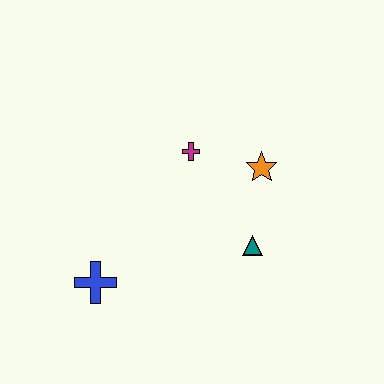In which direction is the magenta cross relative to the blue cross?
The magenta cross is above the blue cross.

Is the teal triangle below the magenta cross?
Yes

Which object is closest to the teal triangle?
The orange star is closest to the teal triangle.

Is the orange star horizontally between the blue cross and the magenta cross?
No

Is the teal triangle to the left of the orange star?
Yes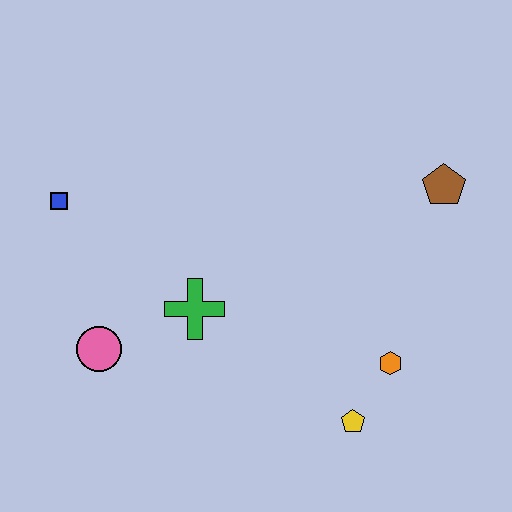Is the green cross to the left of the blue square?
No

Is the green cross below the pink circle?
No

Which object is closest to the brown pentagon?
The orange hexagon is closest to the brown pentagon.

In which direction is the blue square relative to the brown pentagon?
The blue square is to the left of the brown pentagon.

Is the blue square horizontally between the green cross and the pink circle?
No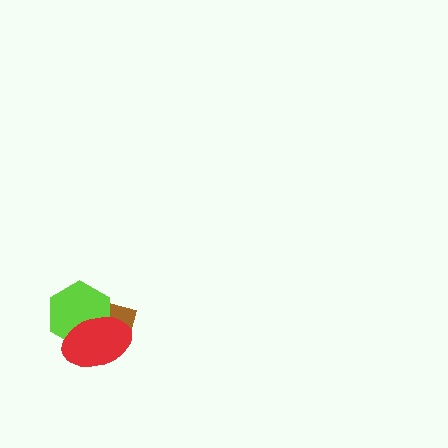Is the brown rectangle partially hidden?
Yes, it is partially covered by another shape.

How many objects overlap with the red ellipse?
2 objects overlap with the red ellipse.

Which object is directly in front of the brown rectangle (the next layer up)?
The lime hexagon is directly in front of the brown rectangle.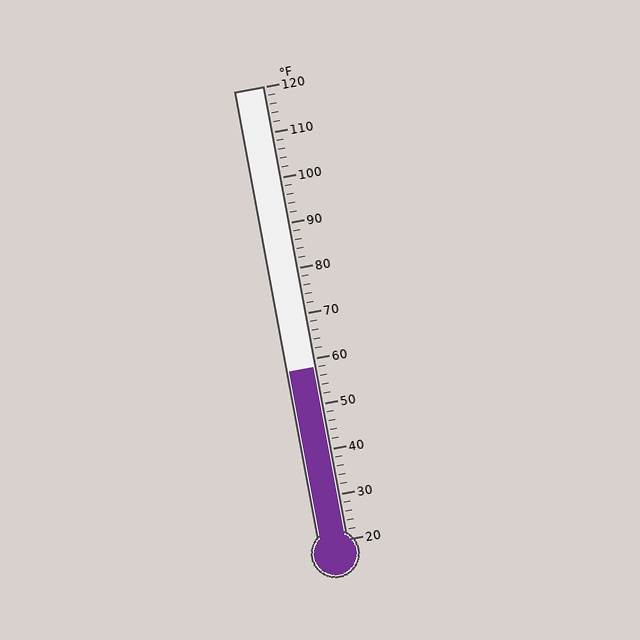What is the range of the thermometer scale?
The thermometer scale ranges from 20°F to 120°F.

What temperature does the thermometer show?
The thermometer shows approximately 58°F.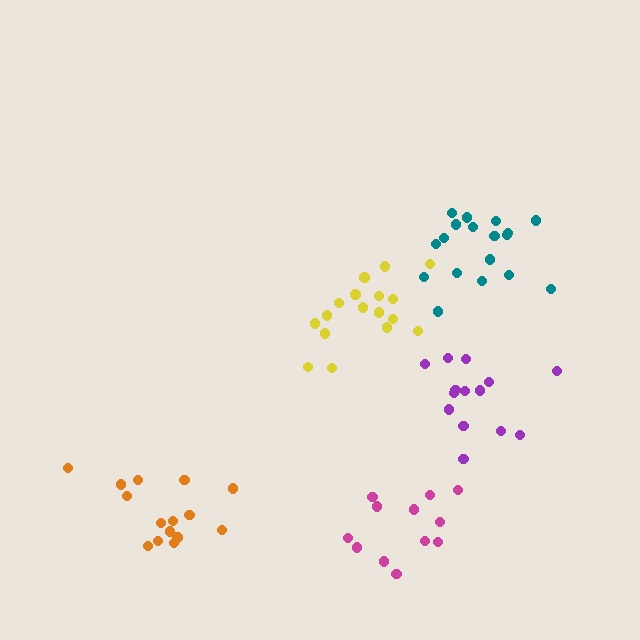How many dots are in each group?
Group 1: 17 dots, Group 2: 18 dots, Group 3: 12 dots, Group 4: 15 dots, Group 5: 14 dots (76 total).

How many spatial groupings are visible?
There are 5 spatial groupings.